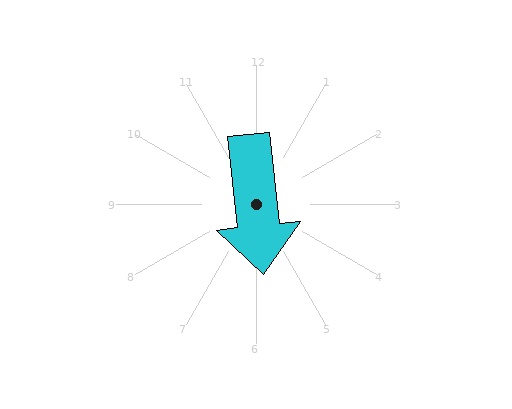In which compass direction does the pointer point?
South.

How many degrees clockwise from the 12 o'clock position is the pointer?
Approximately 174 degrees.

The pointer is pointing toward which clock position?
Roughly 6 o'clock.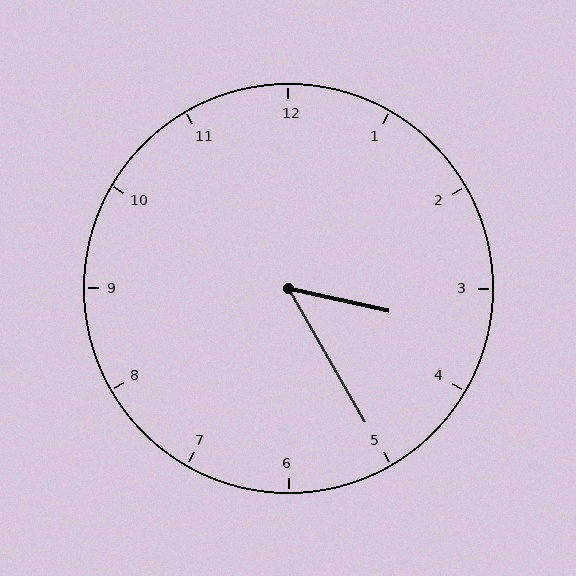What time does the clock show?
3:25.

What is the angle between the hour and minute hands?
Approximately 48 degrees.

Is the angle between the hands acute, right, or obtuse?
It is acute.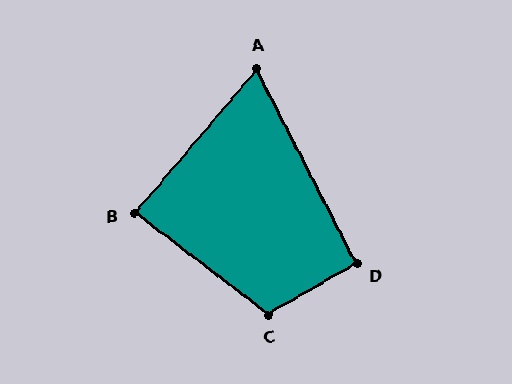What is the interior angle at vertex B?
Approximately 87 degrees (approximately right).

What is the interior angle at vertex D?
Approximately 93 degrees (approximately right).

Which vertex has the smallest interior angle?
A, at approximately 67 degrees.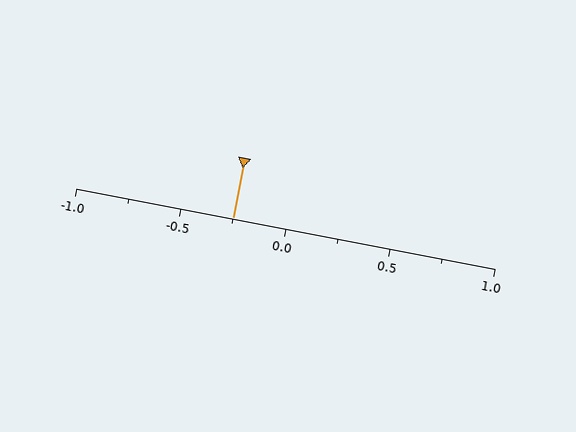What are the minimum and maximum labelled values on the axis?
The axis runs from -1.0 to 1.0.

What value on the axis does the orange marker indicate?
The marker indicates approximately -0.25.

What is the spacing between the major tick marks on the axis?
The major ticks are spaced 0.5 apart.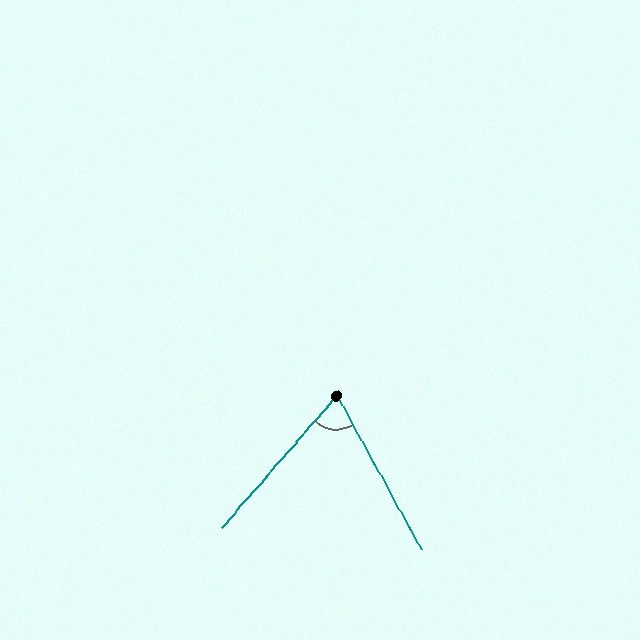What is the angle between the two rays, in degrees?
Approximately 70 degrees.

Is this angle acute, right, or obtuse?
It is acute.